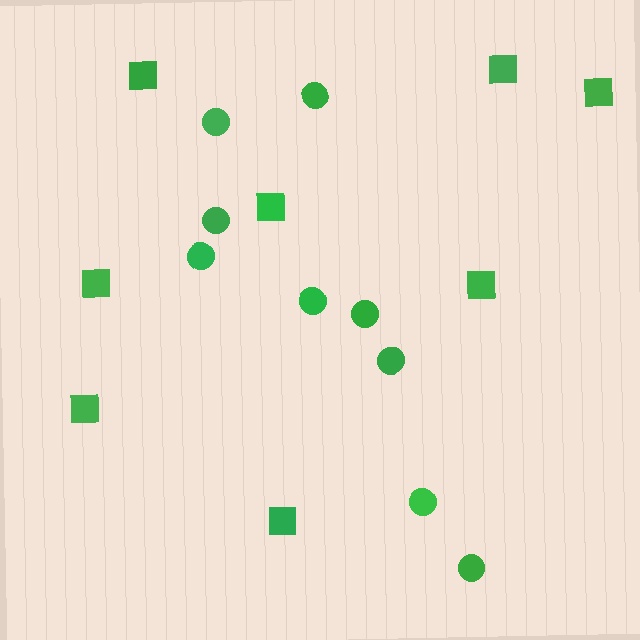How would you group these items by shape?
There are 2 groups: one group of circles (9) and one group of squares (8).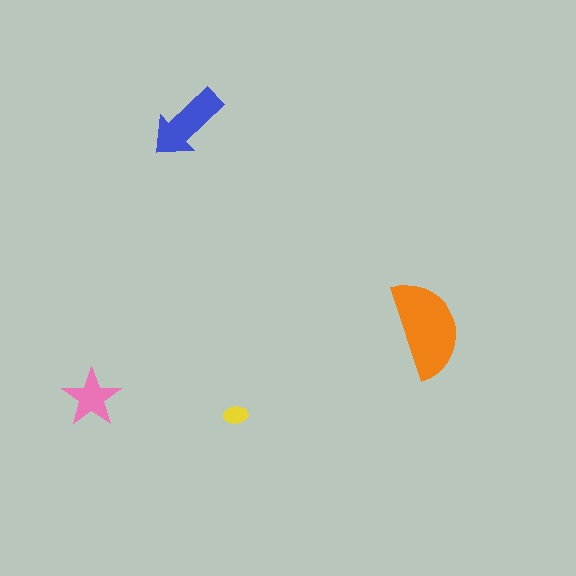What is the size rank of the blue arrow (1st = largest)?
2nd.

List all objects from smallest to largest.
The yellow ellipse, the pink star, the blue arrow, the orange semicircle.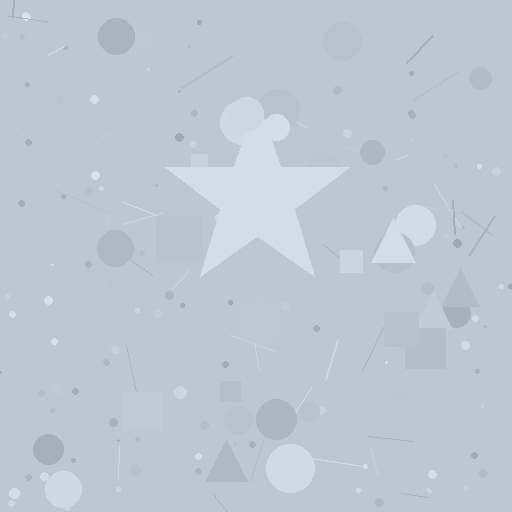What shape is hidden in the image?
A star is hidden in the image.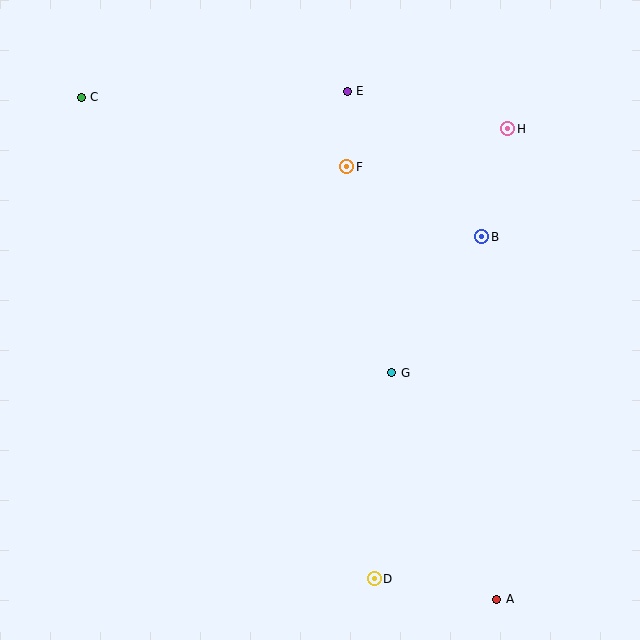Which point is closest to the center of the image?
Point G at (392, 373) is closest to the center.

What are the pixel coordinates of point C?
Point C is at (81, 97).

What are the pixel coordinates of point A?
Point A is at (497, 599).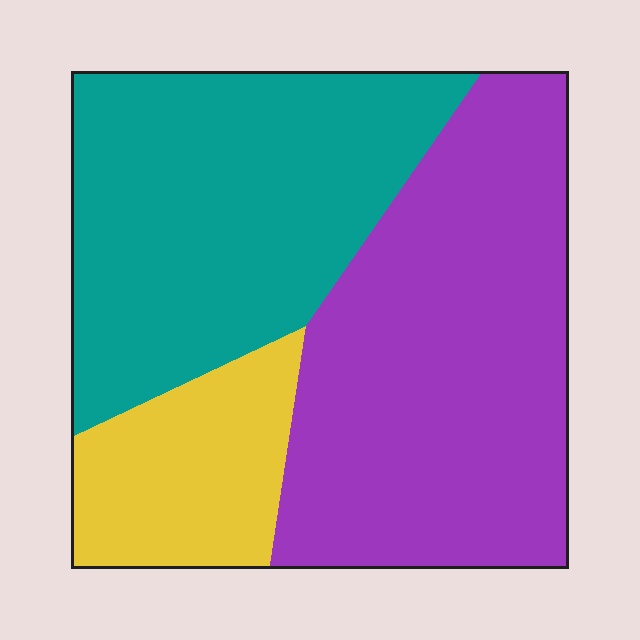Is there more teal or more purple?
Purple.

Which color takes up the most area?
Purple, at roughly 45%.